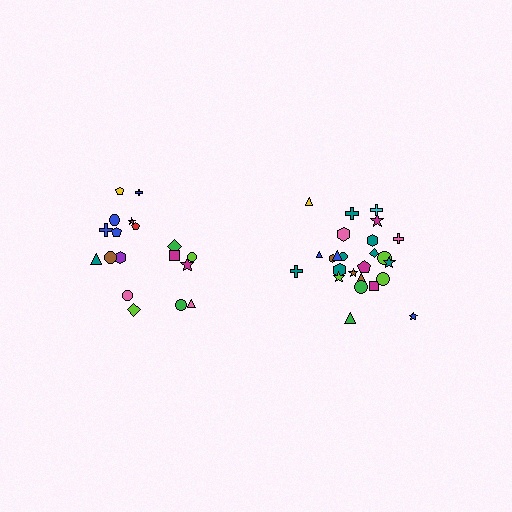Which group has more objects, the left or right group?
The right group.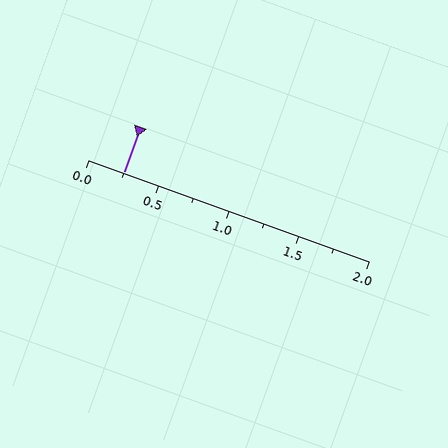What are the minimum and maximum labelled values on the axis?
The axis runs from 0.0 to 2.0.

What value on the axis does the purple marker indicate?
The marker indicates approximately 0.25.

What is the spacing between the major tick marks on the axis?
The major ticks are spaced 0.5 apart.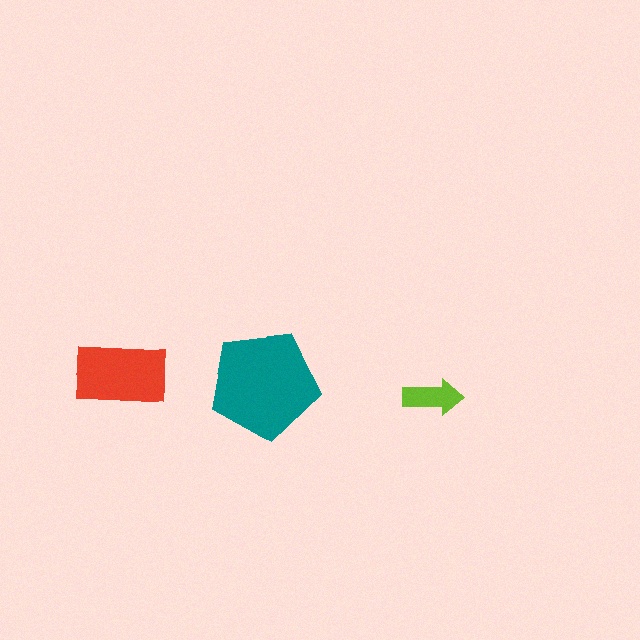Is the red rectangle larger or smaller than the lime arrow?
Larger.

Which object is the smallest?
The lime arrow.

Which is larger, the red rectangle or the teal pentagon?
The teal pentagon.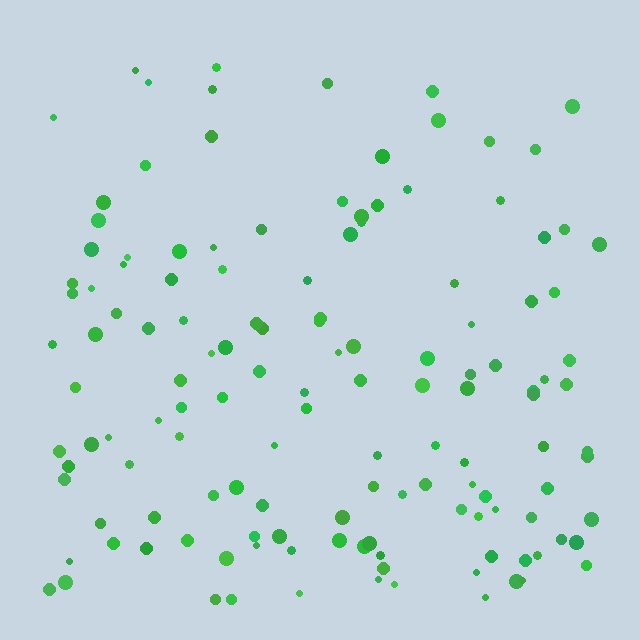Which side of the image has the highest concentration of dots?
The bottom.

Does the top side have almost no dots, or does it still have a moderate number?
Still a moderate number, just noticeably fewer than the bottom.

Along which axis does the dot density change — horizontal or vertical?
Vertical.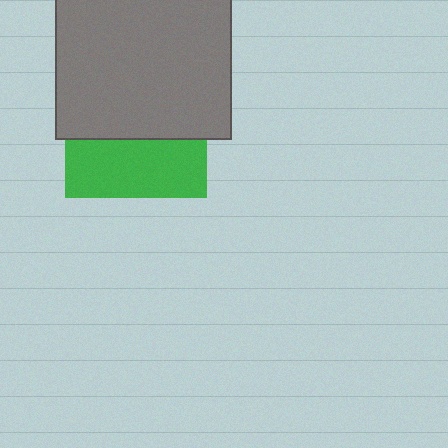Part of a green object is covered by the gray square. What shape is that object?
It is a square.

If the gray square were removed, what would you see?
You would see the complete green square.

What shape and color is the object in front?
The object in front is a gray square.